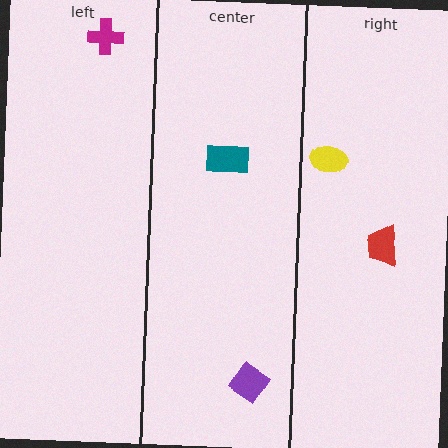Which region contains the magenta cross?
The left region.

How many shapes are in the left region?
1.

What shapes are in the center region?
The teal rectangle, the purple diamond.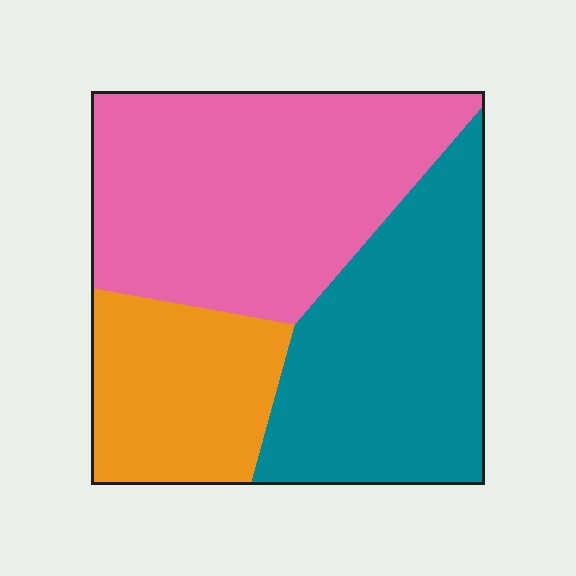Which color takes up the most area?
Pink, at roughly 45%.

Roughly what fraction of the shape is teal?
Teal takes up between a quarter and a half of the shape.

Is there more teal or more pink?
Pink.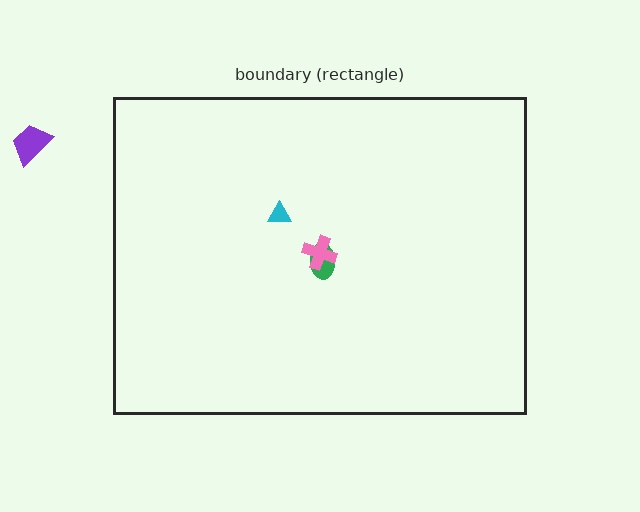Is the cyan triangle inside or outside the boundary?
Inside.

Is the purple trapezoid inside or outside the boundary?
Outside.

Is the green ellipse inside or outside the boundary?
Inside.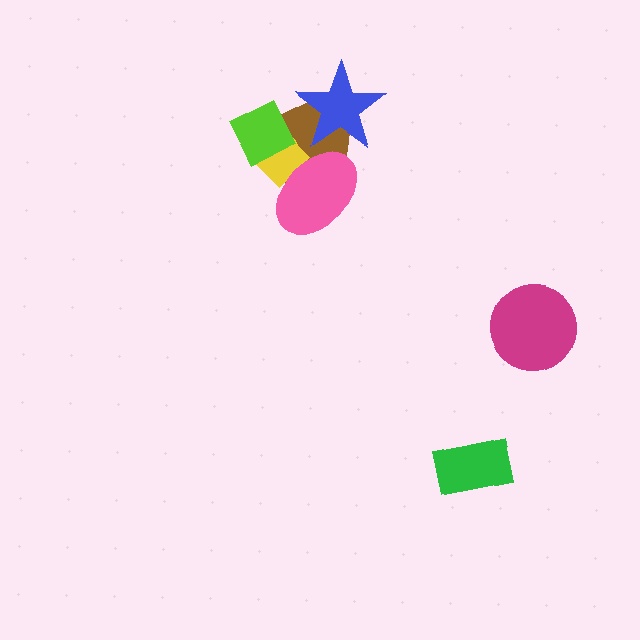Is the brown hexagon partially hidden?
Yes, it is partially covered by another shape.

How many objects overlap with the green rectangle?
0 objects overlap with the green rectangle.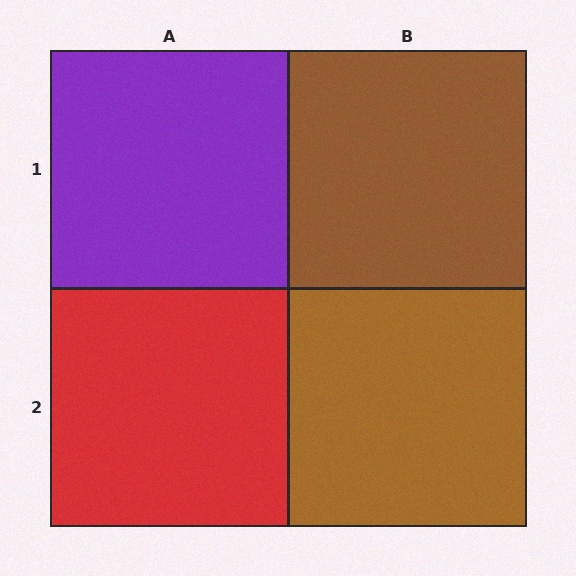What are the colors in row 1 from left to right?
Purple, brown.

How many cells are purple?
1 cell is purple.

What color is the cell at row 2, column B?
Brown.